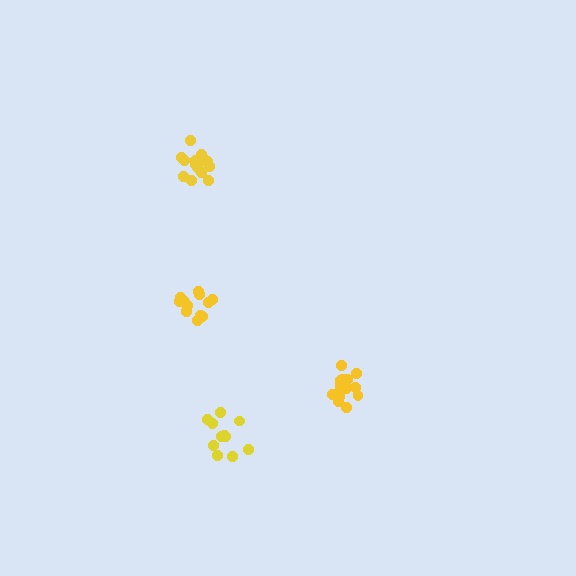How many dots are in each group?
Group 1: 16 dots, Group 2: 15 dots, Group 3: 11 dots, Group 4: 12 dots (54 total).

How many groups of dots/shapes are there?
There are 4 groups.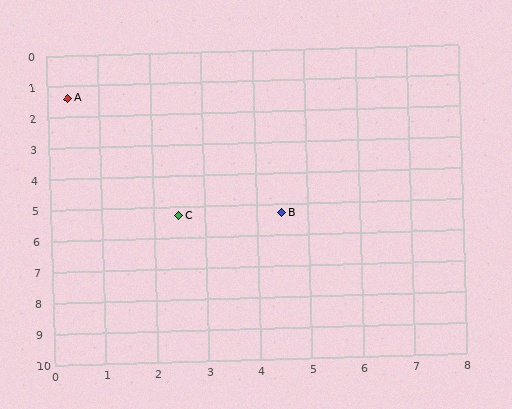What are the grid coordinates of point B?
Point B is at approximately (4.5, 5.3).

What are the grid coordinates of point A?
Point A is at approximately (0.4, 1.4).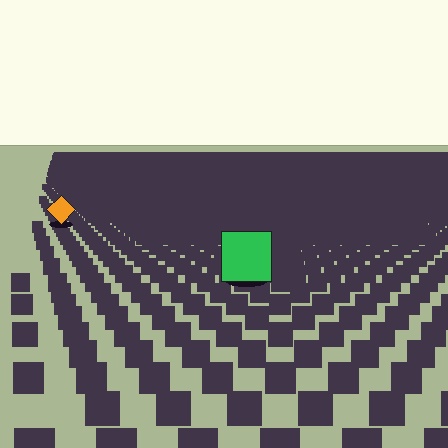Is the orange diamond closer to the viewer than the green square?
No. The green square is closer — you can tell from the texture gradient: the ground texture is coarser near it.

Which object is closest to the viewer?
The green square is closest. The texture marks near it are larger and more spread out.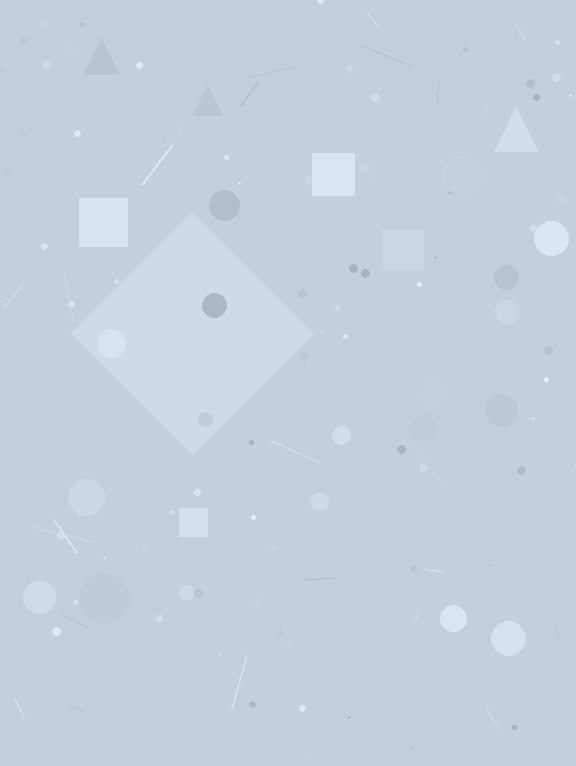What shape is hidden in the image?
A diamond is hidden in the image.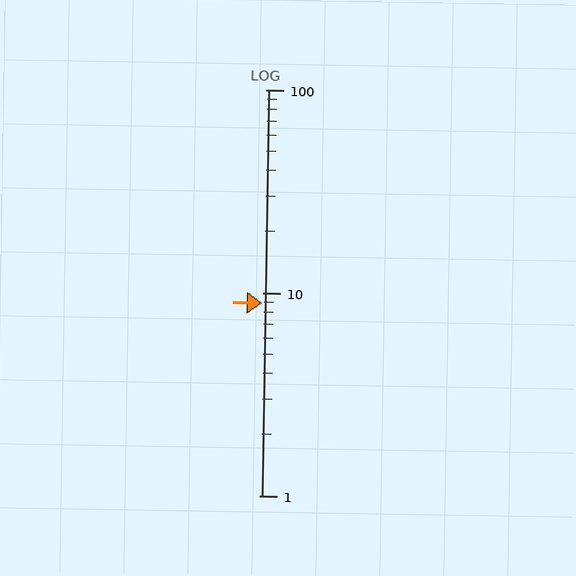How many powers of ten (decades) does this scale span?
The scale spans 2 decades, from 1 to 100.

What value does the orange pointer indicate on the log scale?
The pointer indicates approximately 8.9.